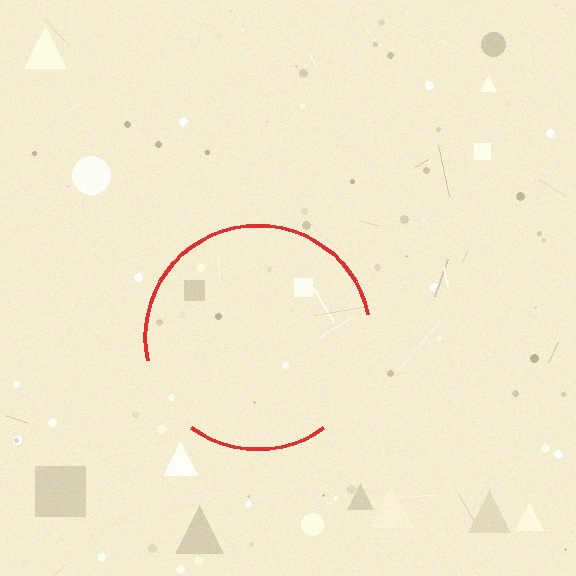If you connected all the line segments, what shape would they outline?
They would outline a circle.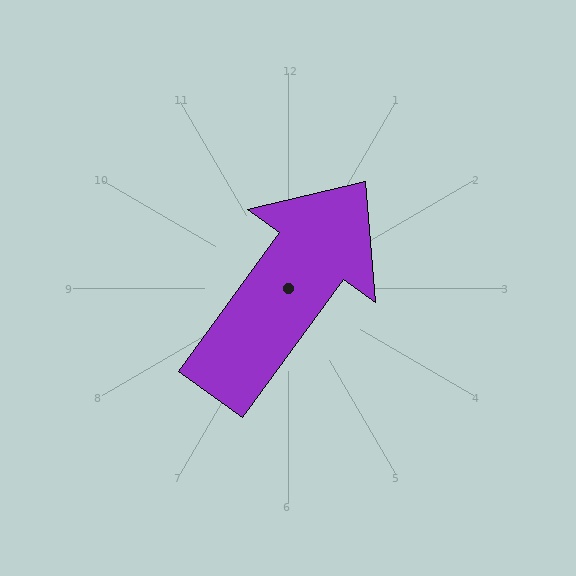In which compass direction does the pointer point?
Northeast.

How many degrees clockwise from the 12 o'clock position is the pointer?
Approximately 36 degrees.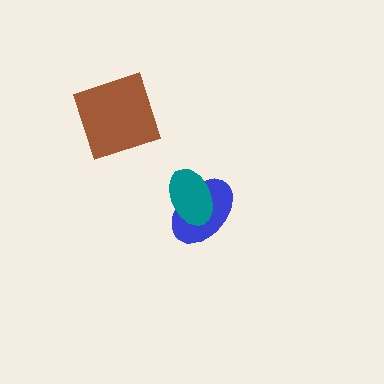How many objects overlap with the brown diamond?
0 objects overlap with the brown diamond.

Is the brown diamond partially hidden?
No, no other shape covers it.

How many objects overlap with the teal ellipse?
1 object overlaps with the teal ellipse.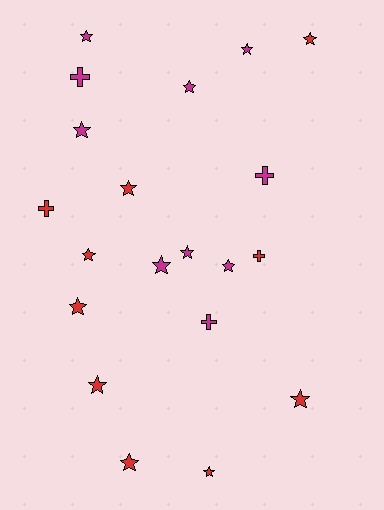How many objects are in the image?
There are 20 objects.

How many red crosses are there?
There are 2 red crosses.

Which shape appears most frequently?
Star, with 15 objects.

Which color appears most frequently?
Magenta, with 10 objects.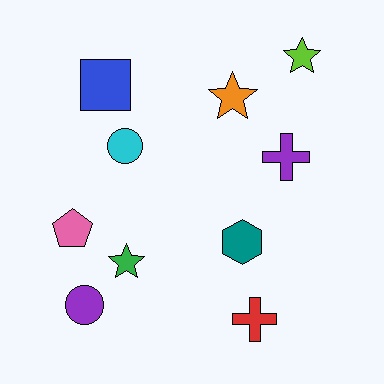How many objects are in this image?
There are 10 objects.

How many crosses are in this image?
There are 2 crosses.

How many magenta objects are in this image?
There are no magenta objects.